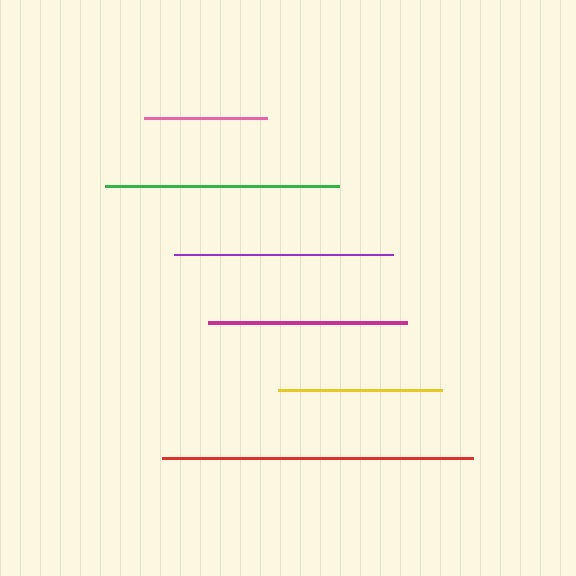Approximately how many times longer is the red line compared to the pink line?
The red line is approximately 2.5 times the length of the pink line.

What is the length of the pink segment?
The pink segment is approximately 123 pixels long.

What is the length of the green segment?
The green segment is approximately 234 pixels long.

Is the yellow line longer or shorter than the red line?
The red line is longer than the yellow line.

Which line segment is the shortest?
The pink line is the shortest at approximately 123 pixels.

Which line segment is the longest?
The red line is the longest at approximately 310 pixels.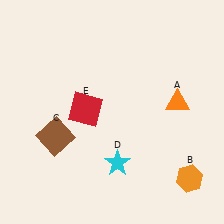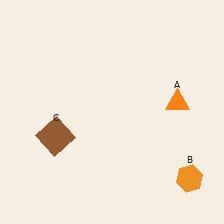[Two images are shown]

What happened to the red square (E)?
The red square (E) was removed in Image 2. It was in the top-left area of Image 1.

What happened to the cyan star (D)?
The cyan star (D) was removed in Image 2. It was in the bottom-right area of Image 1.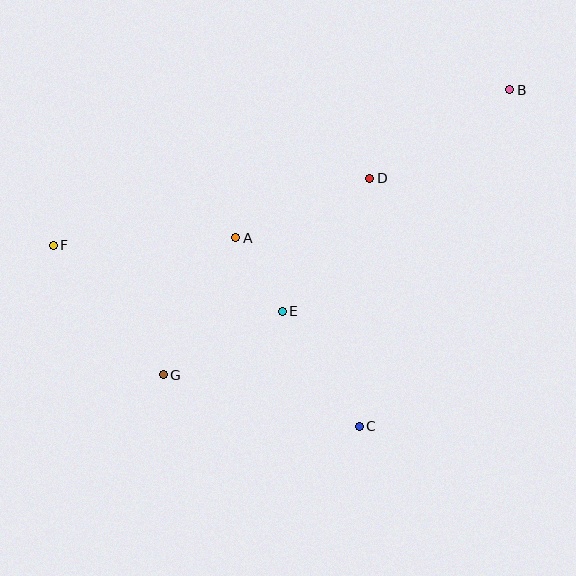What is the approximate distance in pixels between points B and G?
The distance between B and G is approximately 449 pixels.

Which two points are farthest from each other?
Points B and F are farthest from each other.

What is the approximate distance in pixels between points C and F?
The distance between C and F is approximately 356 pixels.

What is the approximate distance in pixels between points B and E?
The distance between B and E is approximately 318 pixels.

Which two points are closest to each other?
Points A and E are closest to each other.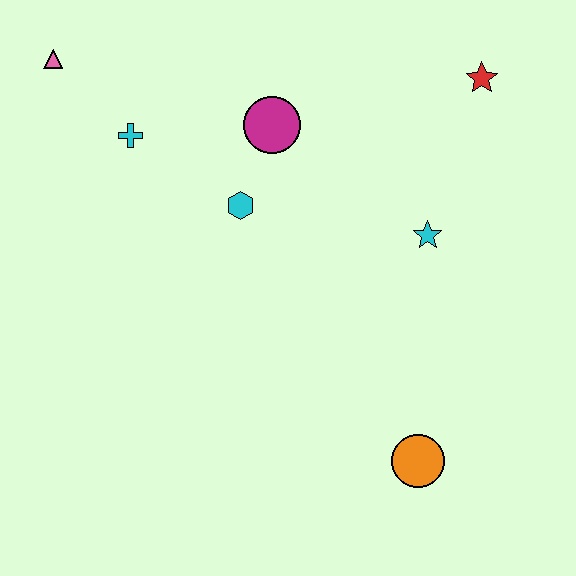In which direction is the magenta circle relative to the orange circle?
The magenta circle is above the orange circle.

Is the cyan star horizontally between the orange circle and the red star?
Yes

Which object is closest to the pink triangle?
The cyan cross is closest to the pink triangle.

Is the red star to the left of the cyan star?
No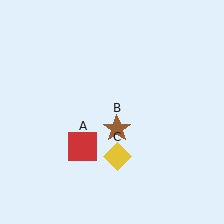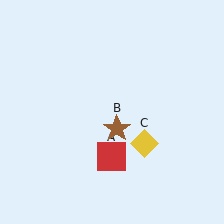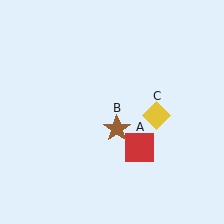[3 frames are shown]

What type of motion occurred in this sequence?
The red square (object A), yellow diamond (object C) rotated counterclockwise around the center of the scene.